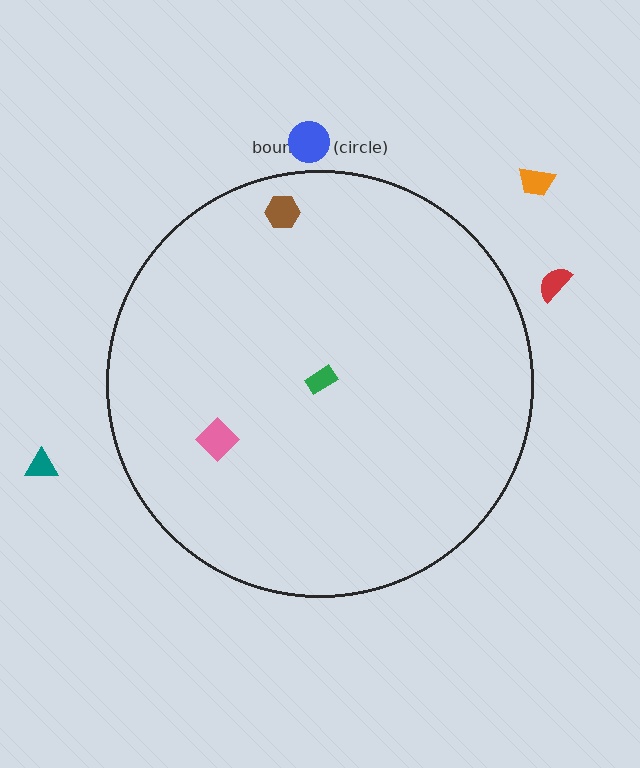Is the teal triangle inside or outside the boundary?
Outside.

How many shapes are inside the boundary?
3 inside, 4 outside.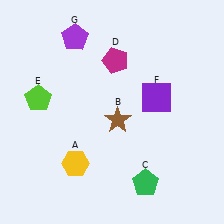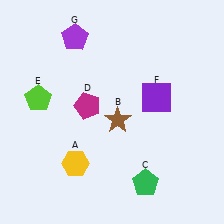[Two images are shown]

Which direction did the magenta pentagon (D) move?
The magenta pentagon (D) moved down.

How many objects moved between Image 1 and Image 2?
1 object moved between the two images.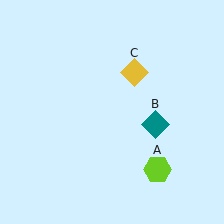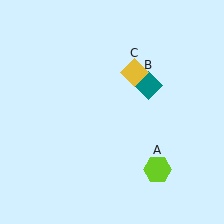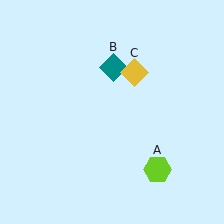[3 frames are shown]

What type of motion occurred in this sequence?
The teal diamond (object B) rotated counterclockwise around the center of the scene.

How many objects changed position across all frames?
1 object changed position: teal diamond (object B).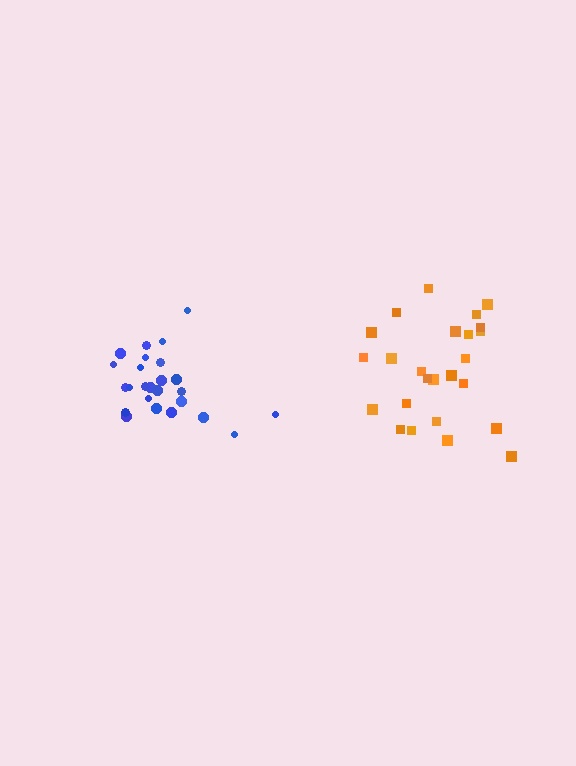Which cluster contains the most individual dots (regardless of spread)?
Blue (25).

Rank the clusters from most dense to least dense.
blue, orange.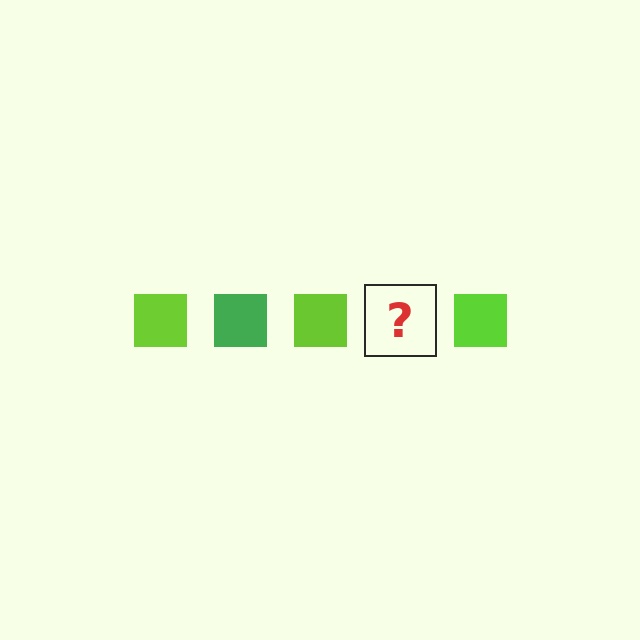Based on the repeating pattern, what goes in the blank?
The blank should be a green square.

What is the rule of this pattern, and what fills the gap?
The rule is that the pattern cycles through lime, green squares. The gap should be filled with a green square.